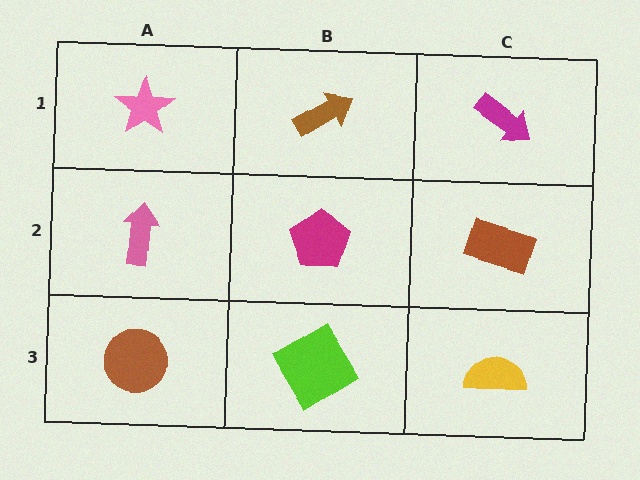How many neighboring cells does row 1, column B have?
3.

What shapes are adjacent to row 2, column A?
A pink star (row 1, column A), a brown circle (row 3, column A), a magenta pentagon (row 2, column B).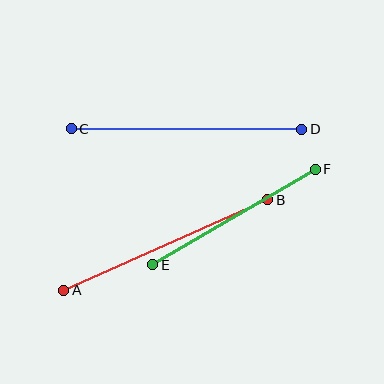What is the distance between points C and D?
The distance is approximately 230 pixels.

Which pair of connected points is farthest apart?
Points C and D are farthest apart.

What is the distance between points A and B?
The distance is approximately 223 pixels.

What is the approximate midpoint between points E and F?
The midpoint is at approximately (234, 217) pixels.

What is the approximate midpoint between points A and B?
The midpoint is at approximately (166, 245) pixels.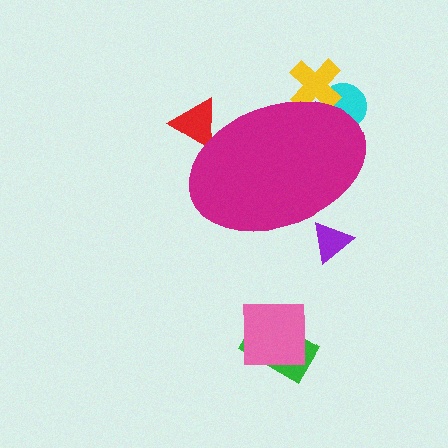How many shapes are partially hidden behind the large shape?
4 shapes are partially hidden.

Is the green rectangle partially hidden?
No, the green rectangle is fully visible.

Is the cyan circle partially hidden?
Yes, the cyan circle is partially hidden behind the magenta ellipse.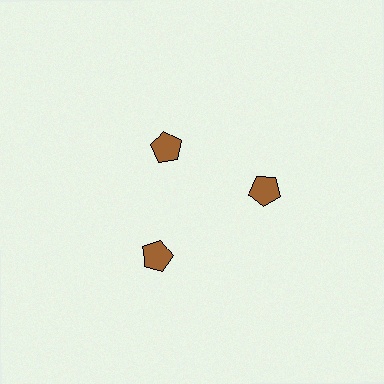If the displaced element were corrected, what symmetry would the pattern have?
It would have 3-fold rotational symmetry — the pattern would map onto itself every 120 degrees.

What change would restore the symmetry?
The symmetry would be restored by moving it outward, back onto the ring so that all 3 pentagons sit at equal angles and equal distance from the center.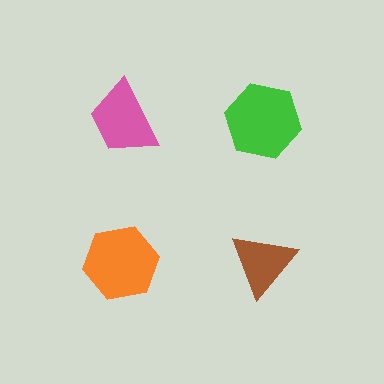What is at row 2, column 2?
A brown triangle.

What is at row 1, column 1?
A pink trapezoid.